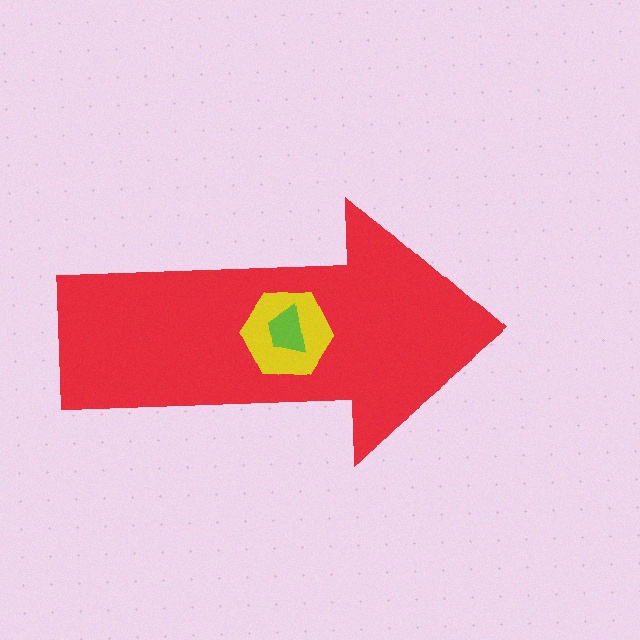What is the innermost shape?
The lime trapezoid.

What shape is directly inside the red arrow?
The yellow hexagon.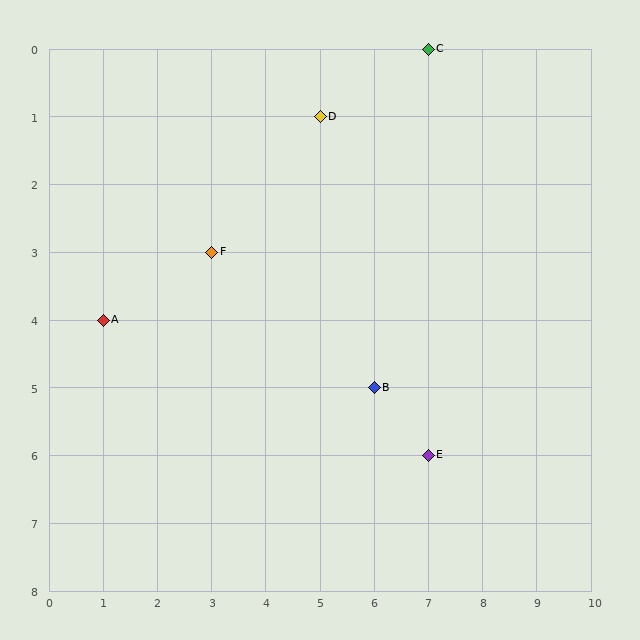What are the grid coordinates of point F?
Point F is at grid coordinates (3, 3).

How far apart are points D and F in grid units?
Points D and F are 2 columns and 2 rows apart (about 2.8 grid units diagonally).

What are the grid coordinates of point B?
Point B is at grid coordinates (6, 5).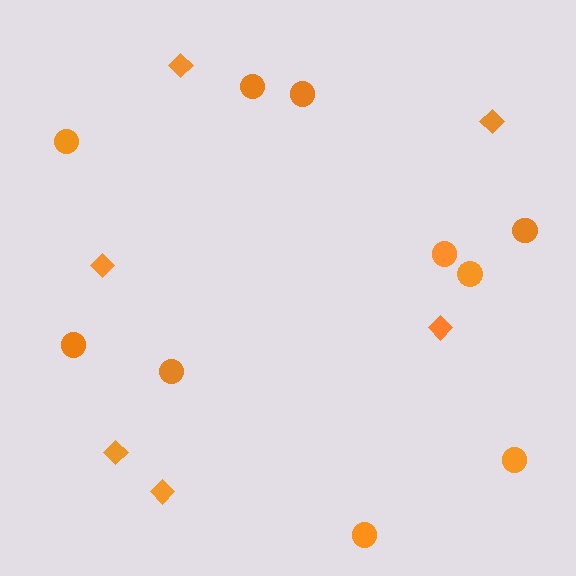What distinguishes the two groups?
There are 2 groups: one group of circles (10) and one group of diamonds (6).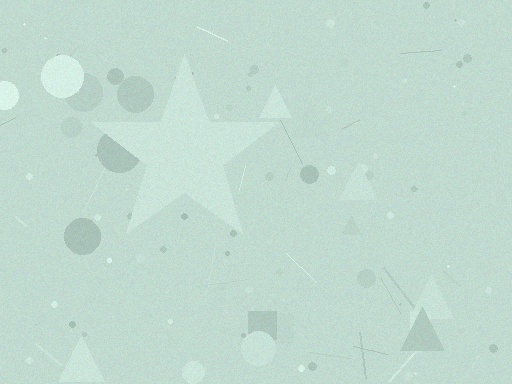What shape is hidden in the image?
A star is hidden in the image.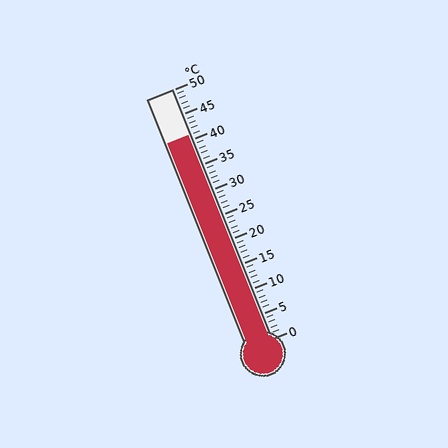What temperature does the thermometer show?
The thermometer shows approximately 41°C.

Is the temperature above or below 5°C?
The temperature is above 5°C.